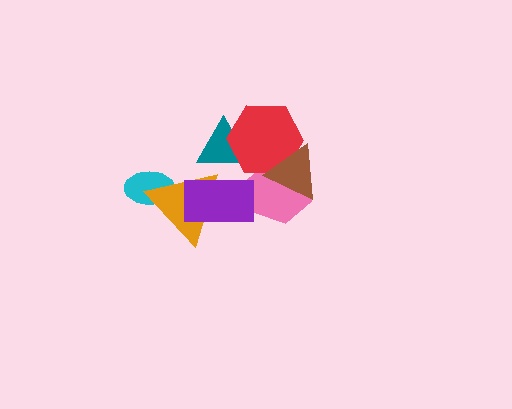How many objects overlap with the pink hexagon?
3 objects overlap with the pink hexagon.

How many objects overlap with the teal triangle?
2 objects overlap with the teal triangle.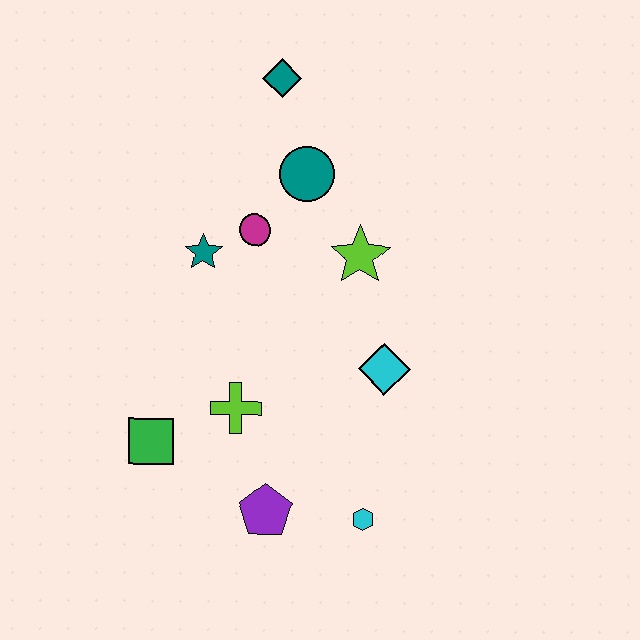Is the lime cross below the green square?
No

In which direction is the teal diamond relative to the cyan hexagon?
The teal diamond is above the cyan hexagon.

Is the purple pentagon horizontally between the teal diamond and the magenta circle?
Yes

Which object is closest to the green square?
The lime cross is closest to the green square.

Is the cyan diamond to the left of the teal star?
No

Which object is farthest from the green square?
The teal diamond is farthest from the green square.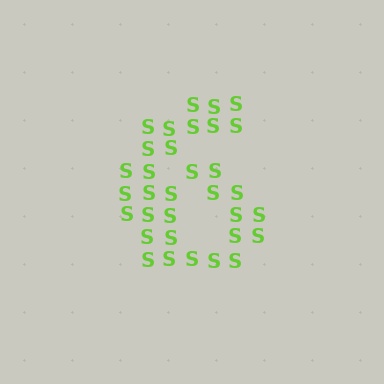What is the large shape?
The large shape is the digit 6.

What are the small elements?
The small elements are letter S's.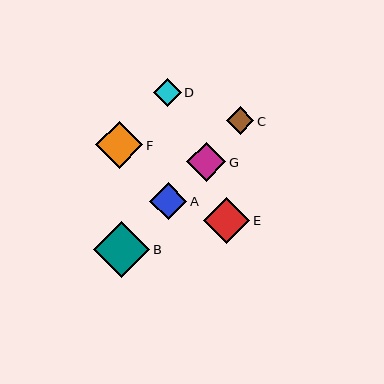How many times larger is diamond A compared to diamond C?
Diamond A is approximately 1.4 times the size of diamond C.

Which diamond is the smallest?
Diamond C is the smallest with a size of approximately 28 pixels.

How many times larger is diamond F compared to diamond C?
Diamond F is approximately 1.7 times the size of diamond C.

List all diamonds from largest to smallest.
From largest to smallest: B, F, E, G, A, D, C.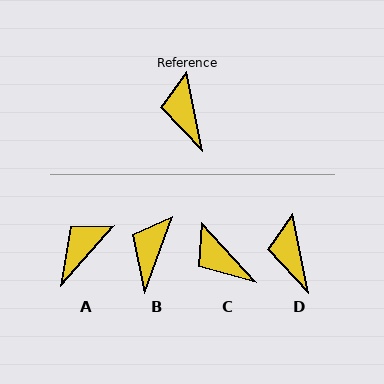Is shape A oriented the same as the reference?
No, it is off by about 53 degrees.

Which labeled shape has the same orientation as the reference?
D.